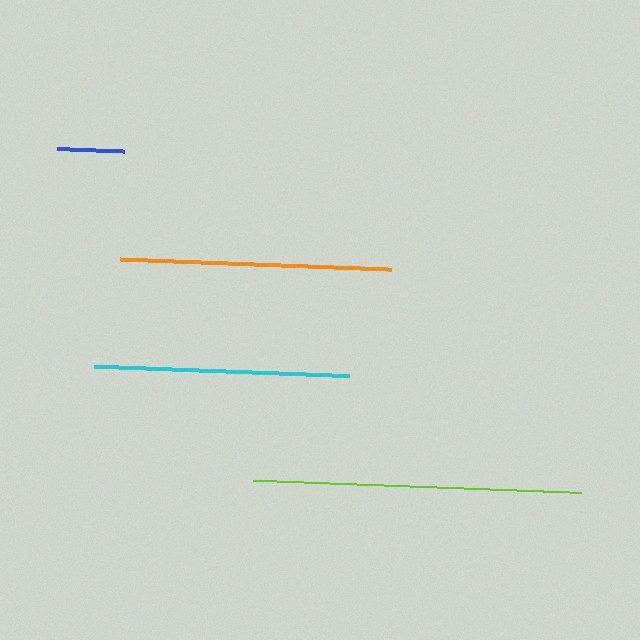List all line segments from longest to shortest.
From longest to shortest: lime, orange, cyan, blue.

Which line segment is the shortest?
The blue line is the shortest at approximately 67 pixels.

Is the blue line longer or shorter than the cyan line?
The cyan line is longer than the blue line.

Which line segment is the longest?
The lime line is the longest at approximately 328 pixels.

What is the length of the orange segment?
The orange segment is approximately 270 pixels long.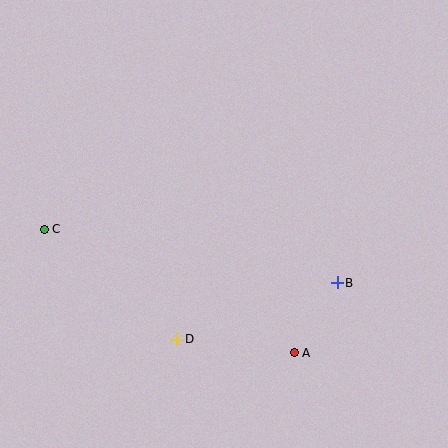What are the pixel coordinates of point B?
Point B is at (337, 283).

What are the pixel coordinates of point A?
Point A is at (294, 353).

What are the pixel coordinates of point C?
Point C is at (44, 229).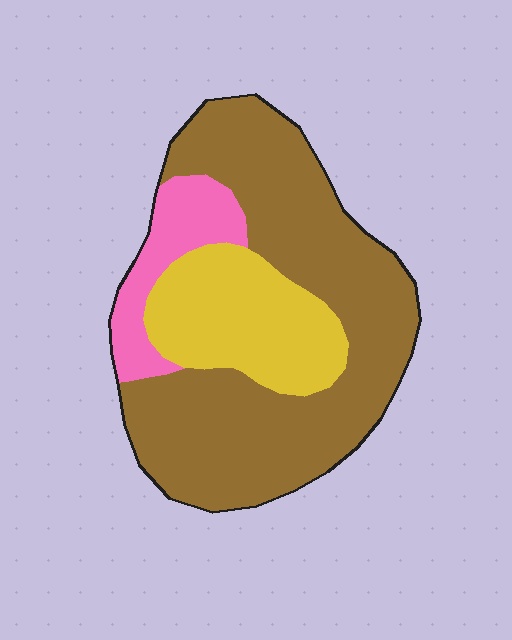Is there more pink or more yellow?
Yellow.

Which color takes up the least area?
Pink, at roughly 15%.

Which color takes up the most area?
Brown, at roughly 65%.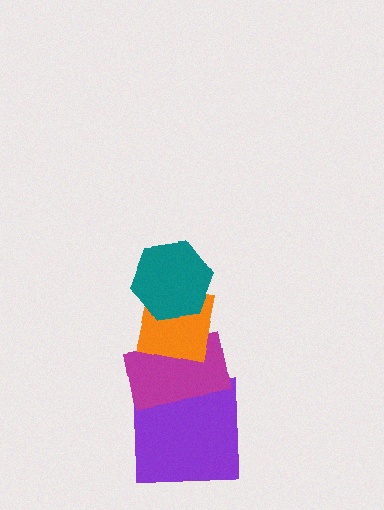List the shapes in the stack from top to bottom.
From top to bottom: the teal hexagon, the orange square, the magenta rectangle, the purple square.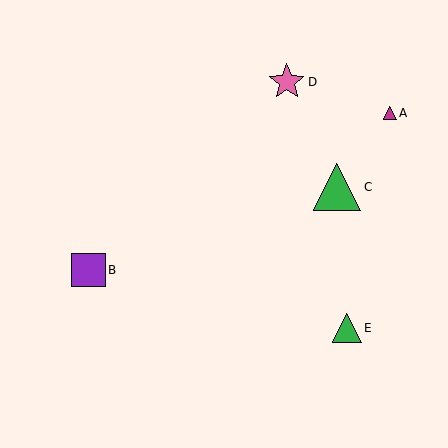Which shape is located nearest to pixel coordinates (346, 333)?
The green triangle (labeled E) at (347, 328) is nearest to that location.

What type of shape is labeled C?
Shape C is a green triangle.